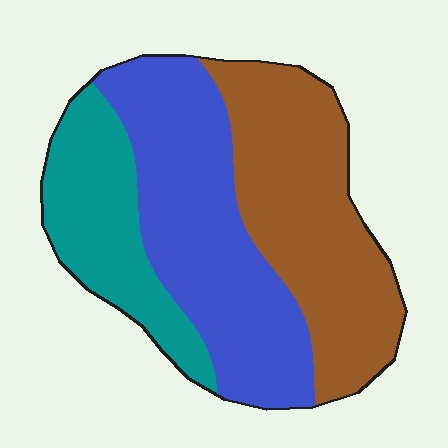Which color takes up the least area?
Teal, at roughly 25%.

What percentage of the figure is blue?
Blue covers around 40% of the figure.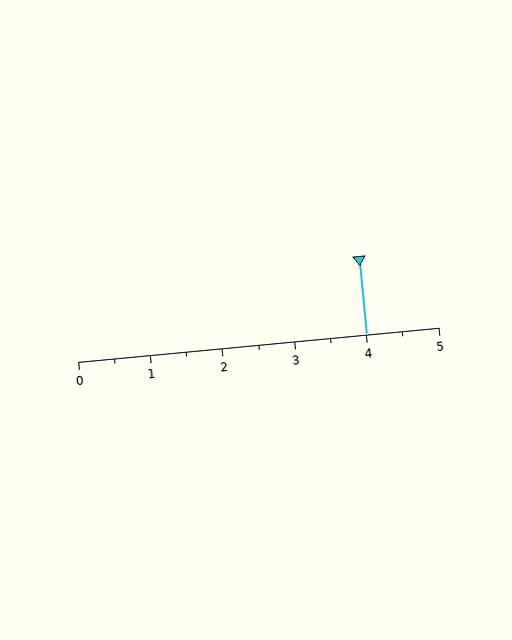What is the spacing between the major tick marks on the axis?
The major ticks are spaced 1 apart.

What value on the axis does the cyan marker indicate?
The marker indicates approximately 4.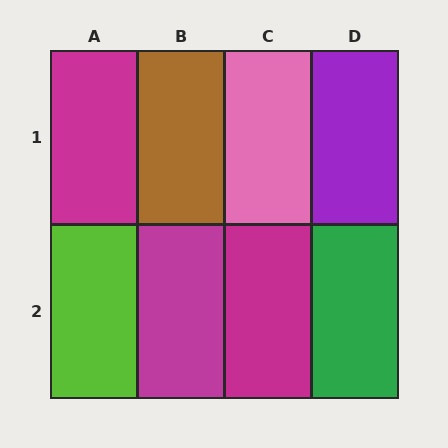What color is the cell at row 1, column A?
Magenta.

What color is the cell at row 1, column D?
Purple.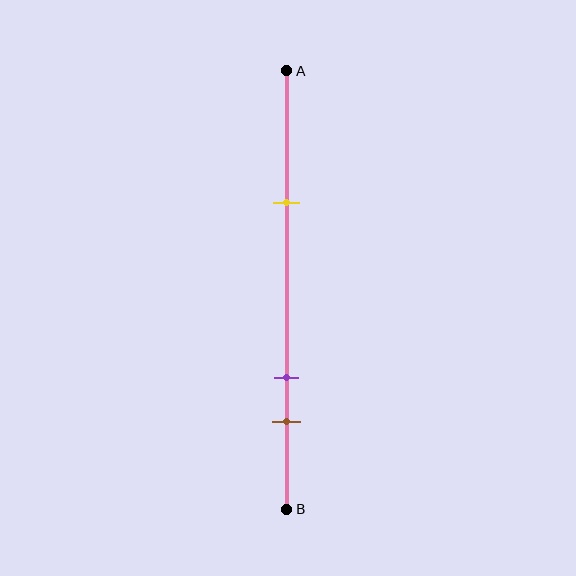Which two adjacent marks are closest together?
The purple and brown marks are the closest adjacent pair.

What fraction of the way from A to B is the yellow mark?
The yellow mark is approximately 30% (0.3) of the way from A to B.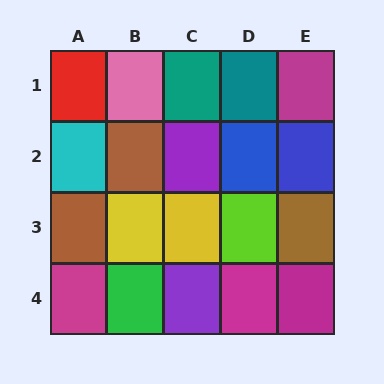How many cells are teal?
2 cells are teal.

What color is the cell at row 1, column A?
Red.